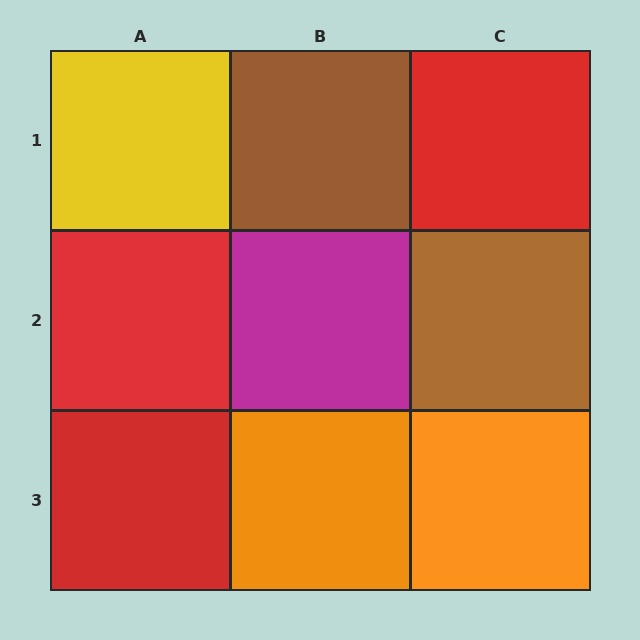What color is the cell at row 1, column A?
Yellow.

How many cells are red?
3 cells are red.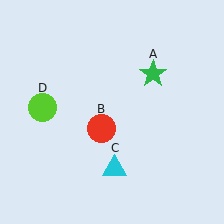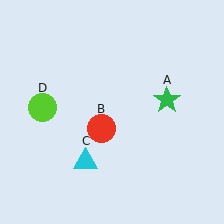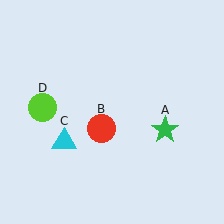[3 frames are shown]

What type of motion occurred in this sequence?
The green star (object A), cyan triangle (object C) rotated clockwise around the center of the scene.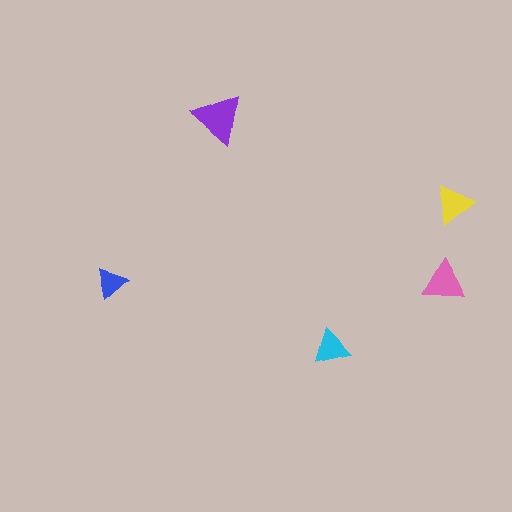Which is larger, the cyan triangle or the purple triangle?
The purple one.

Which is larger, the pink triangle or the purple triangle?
The purple one.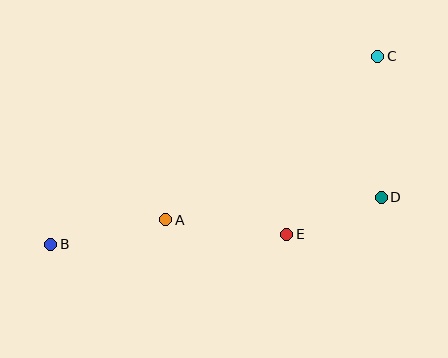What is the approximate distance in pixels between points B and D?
The distance between B and D is approximately 333 pixels.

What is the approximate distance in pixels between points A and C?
The distance between A and C is approximately 268 pixels.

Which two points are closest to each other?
Points D and E are closest to each other.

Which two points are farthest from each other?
Points B and C are farthest from each other.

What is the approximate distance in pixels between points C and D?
The distance between C and D is approximately 141 pixels.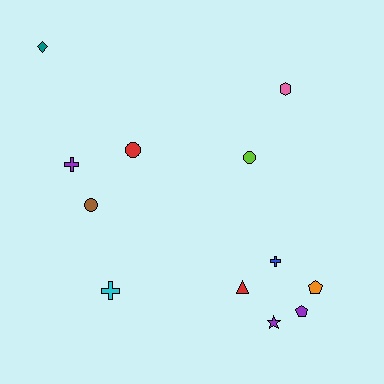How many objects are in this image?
There are 12 objects.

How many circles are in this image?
There are 3 circles.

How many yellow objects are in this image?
There are no yellow objects.